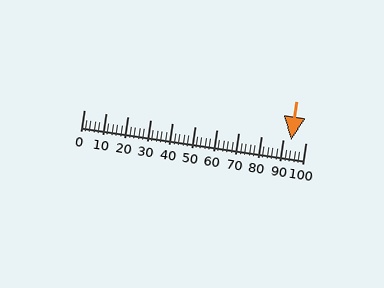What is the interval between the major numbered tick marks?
The major tick marks are spaced 10 units apart.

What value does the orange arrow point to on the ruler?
The orange arrow points to approximately 93.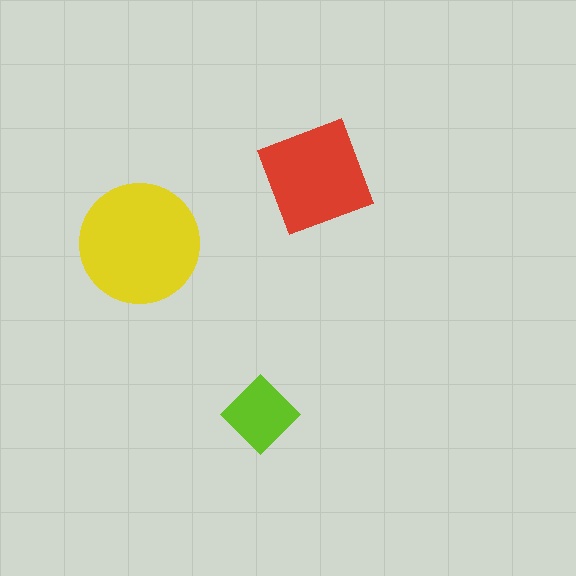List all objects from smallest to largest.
The lime diamond, the red square, the yellow circle.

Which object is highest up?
The red square is topmost.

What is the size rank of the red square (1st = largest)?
2nd.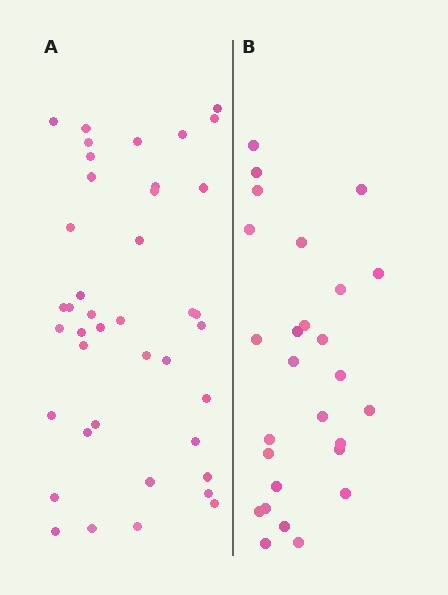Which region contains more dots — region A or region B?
Region A (the left region) has more dots.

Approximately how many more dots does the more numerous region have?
Region A has approximately 15 more dots than region B.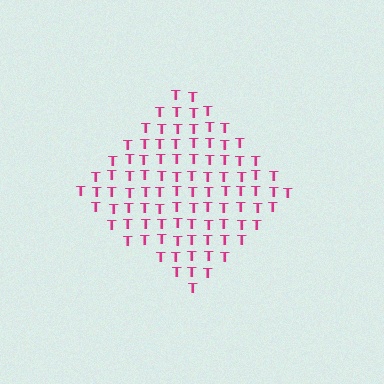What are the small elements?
The small elements are letter T's.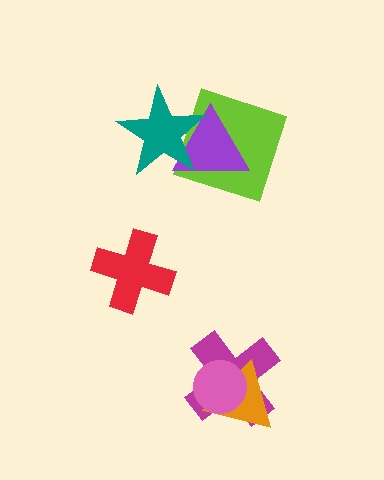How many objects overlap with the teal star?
2 objects overlap with the teal star.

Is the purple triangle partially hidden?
Yes, it is partially covered by another shape.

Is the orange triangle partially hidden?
Yes, it is partially covered by another shape.